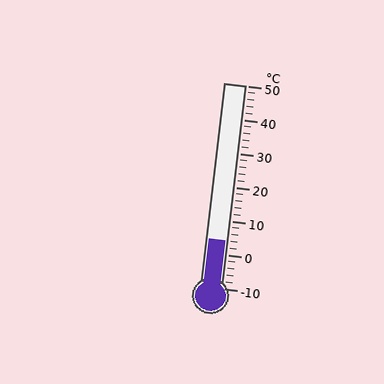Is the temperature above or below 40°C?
The temperature is below 40°C.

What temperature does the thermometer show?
The thermometer shows approximately 4°C.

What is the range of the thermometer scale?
The thermometer scale ranges from -10°C to 50°C.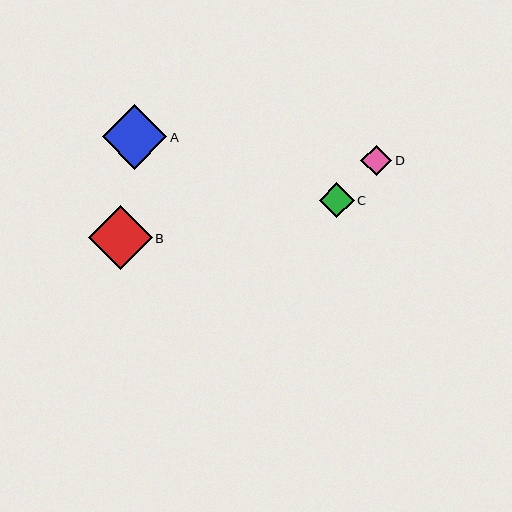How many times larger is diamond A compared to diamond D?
Diamond A is approximately 2.1 times the size of diamond D.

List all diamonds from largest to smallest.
From largest to smallest: A, B, C, D.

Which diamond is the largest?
Diamond A is the largest with a size of approximately 65 pixels.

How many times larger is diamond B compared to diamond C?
Diamond B is approximately 1.8 times the size of diamond C.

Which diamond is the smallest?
Diamond D is the smallest with a size of approximately 31 pixels.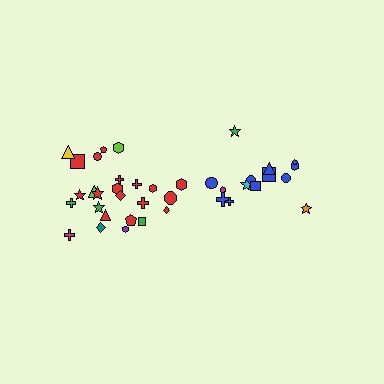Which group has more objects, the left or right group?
The left group.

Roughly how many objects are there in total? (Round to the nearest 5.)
Roughly 40 objects in total.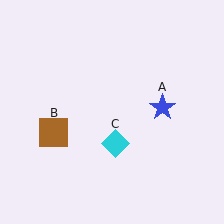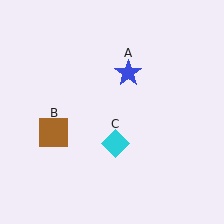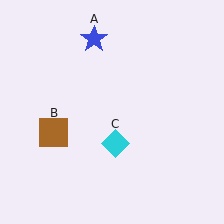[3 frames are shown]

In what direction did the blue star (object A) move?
The blue star (object A) moved up and to the left.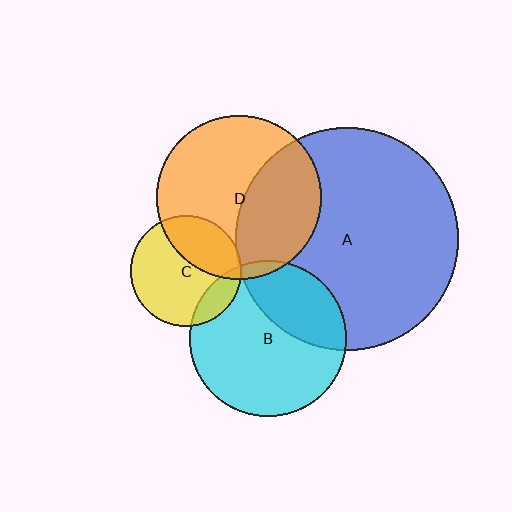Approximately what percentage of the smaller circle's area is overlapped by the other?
Approximately 5%.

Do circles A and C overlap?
Yes.